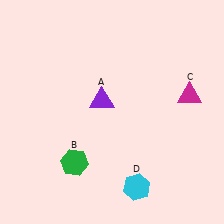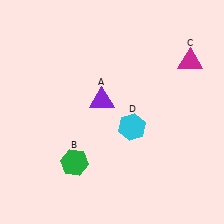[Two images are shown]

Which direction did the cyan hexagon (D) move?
The cyan hexagon (D) moved up.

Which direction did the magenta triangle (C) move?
The magenta triangle (C) moved up.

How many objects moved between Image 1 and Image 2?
2 objects moved between the two images.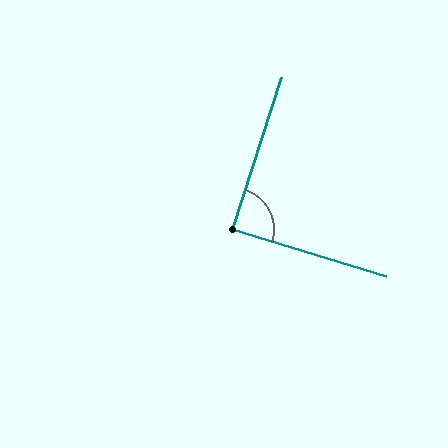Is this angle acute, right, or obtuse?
It is approximately a right angle.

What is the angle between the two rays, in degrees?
Approximately 89 degrees.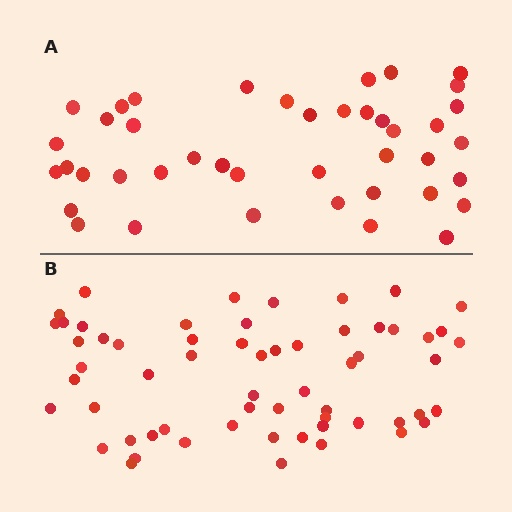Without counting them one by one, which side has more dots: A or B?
Region B (the bottom region) has more dots.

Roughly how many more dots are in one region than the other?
Region B has approximately 20 more dots than region A.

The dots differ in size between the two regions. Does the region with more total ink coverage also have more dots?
No. Region A has more total ink coverage because its dots are larger, but region B actually contains more individual dots. Total area can be misleading — the number of items is what matters here.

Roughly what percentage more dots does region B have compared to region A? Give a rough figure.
About 45% more.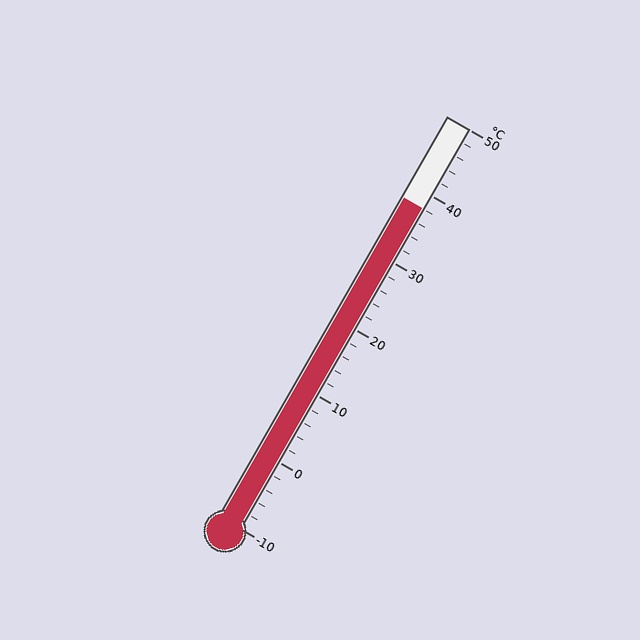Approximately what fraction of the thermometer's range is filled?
The thermometer is filled to approximately 80% of its range.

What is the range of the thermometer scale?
The thermometer scale ranges from -10°C to 50°C.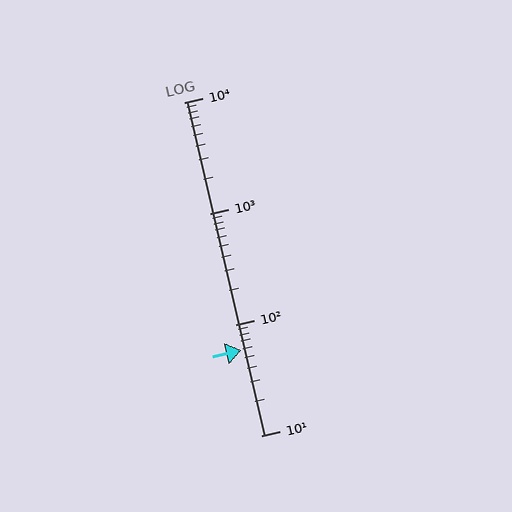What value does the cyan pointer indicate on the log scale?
The pointer indicates approximately 59.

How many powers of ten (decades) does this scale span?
The scale spans 3 decades, from 10 to 10000.